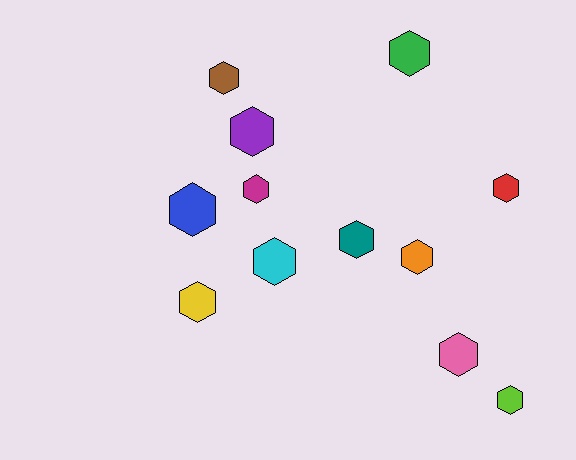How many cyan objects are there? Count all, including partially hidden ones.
There is 1 cyan object.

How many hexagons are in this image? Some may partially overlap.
There are 12 hexagons.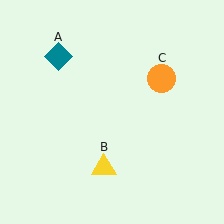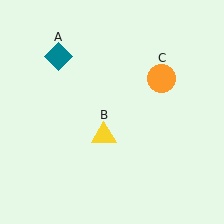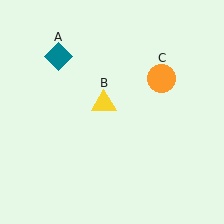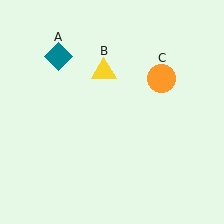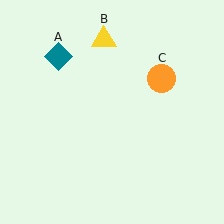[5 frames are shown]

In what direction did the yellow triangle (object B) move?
The yellow triangle (object B) moved up.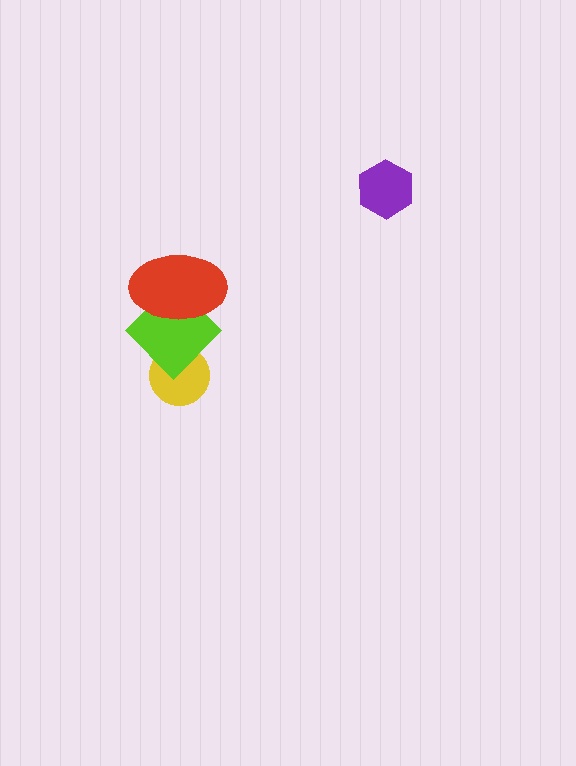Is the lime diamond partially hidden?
Yes, it is partially covered by another shape.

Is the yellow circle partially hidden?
Yes, it is partially covered by another shape.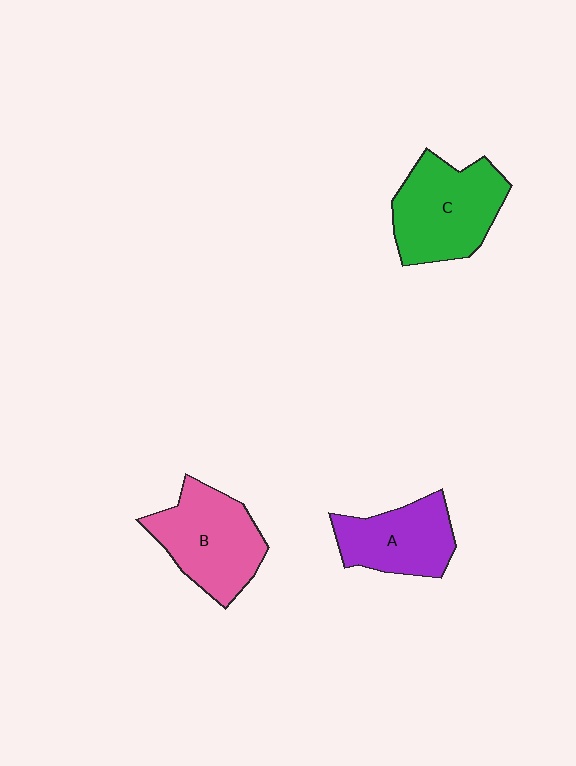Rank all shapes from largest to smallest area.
From largest to smallest: C (green), B (pink), A (purple).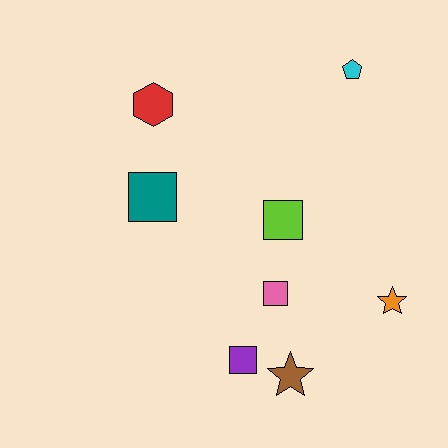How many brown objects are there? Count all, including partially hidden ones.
There is 1 brown object.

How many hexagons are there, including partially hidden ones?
There is 1 hexagon.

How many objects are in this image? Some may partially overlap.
There are 8 objects.